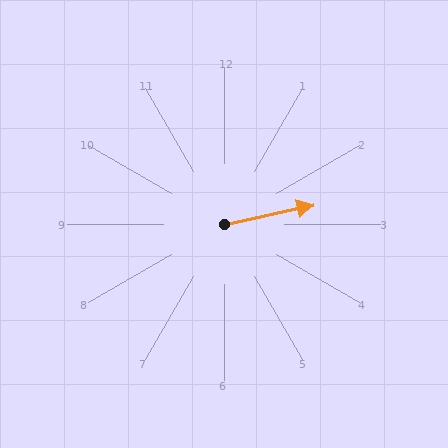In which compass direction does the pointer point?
East.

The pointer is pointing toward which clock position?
Roughly 3 o'clock.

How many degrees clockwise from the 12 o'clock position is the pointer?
Approximately 78 degrees.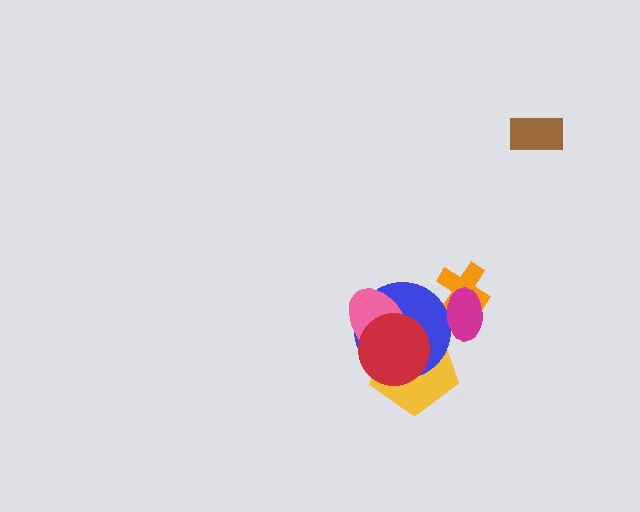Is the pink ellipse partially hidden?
Yes, it is partially covered by another shape.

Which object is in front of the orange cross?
The magenta ellipse is in front of the orange cross.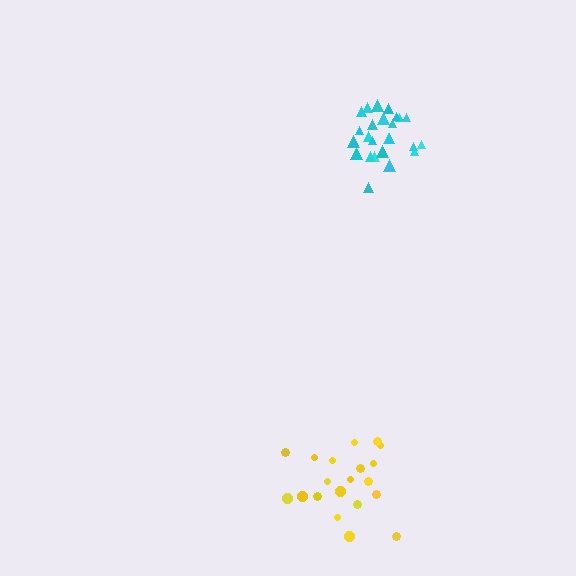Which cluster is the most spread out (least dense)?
Yellow.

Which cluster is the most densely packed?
Cyan.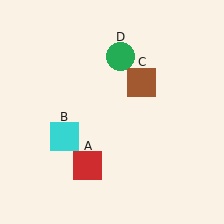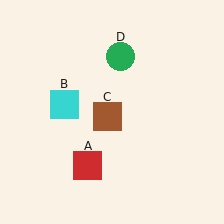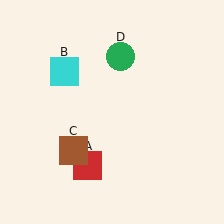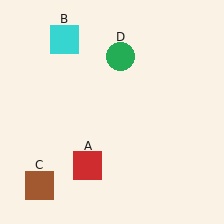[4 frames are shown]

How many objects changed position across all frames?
2 objects changed position: cyan square (object B), brown square (object C).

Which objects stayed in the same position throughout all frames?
Red square (object A) and green circle (object D) remained stationary.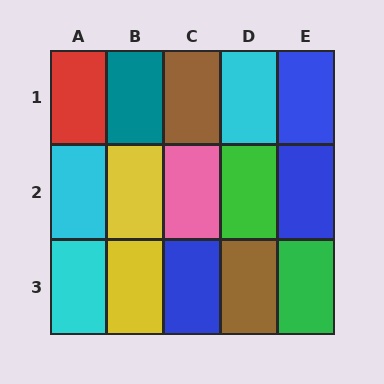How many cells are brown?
2 cells are brown.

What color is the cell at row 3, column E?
Green.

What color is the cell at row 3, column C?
Blue.